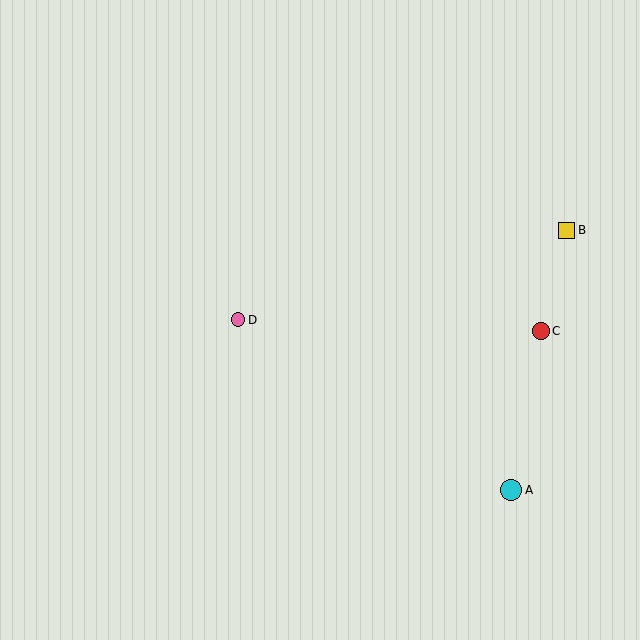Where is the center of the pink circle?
The center of the pink circle is at (238, 320).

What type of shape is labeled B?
Shape B is a yellow square.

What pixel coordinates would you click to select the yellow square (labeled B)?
Click at (567, 230) to select the yellow square B.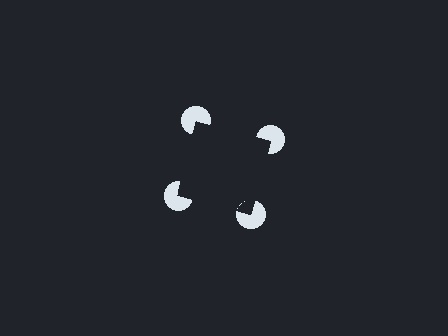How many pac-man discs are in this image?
There are 4 — one at each vertex of the illusory square.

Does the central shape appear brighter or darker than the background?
It typically appears slightly darker than the background, even though no actual brightness change is drawn.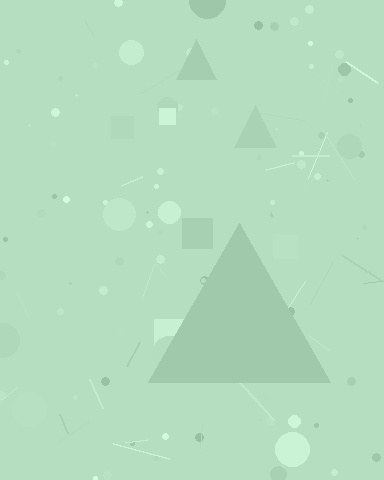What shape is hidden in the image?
A triangle is hidden in the image.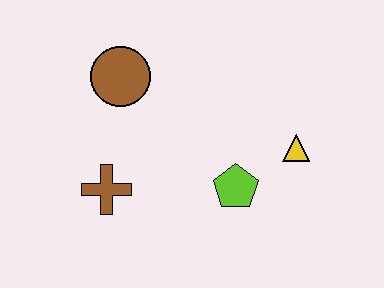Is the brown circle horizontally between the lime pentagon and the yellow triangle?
No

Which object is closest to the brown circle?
The brown cross is closest to the brown circle.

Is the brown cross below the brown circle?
Yes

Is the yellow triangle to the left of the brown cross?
No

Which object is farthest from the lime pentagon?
The brown circle is farthest from the lime pentagon.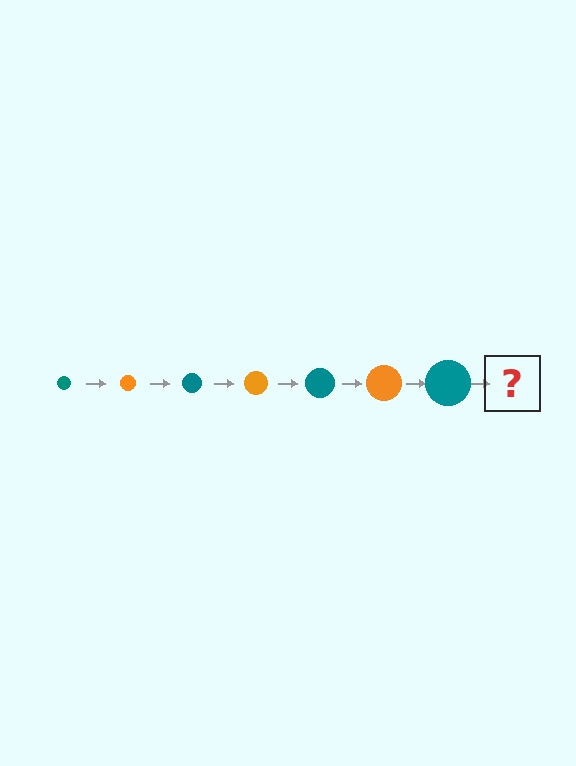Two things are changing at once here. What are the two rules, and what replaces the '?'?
The two rules are that the circle grows larger each step and the color cycles through teal and orange. The '?' should be an orange circle, larger than the previous one.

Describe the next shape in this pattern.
It should be an orange circle, larger than the previous one.